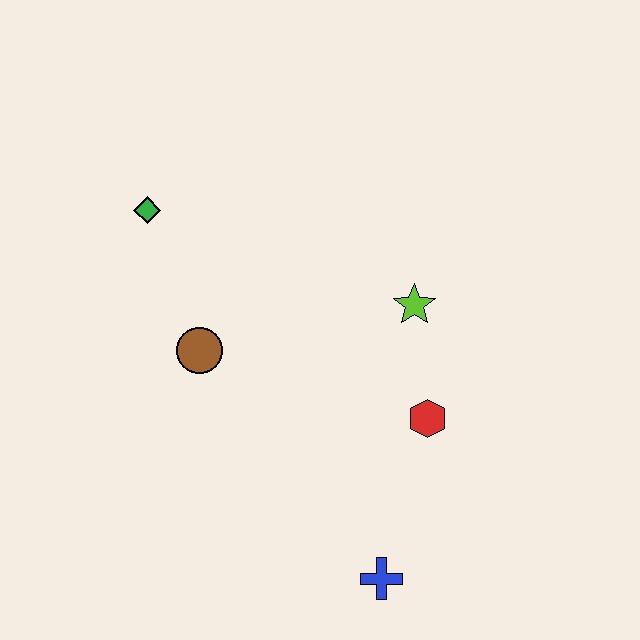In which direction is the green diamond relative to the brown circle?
The green diamond is above the brown circle.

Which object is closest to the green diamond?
The brown circle is closest to the green diamond.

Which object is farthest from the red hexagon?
The green diamond is farthest from the red hexagon.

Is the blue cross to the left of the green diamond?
No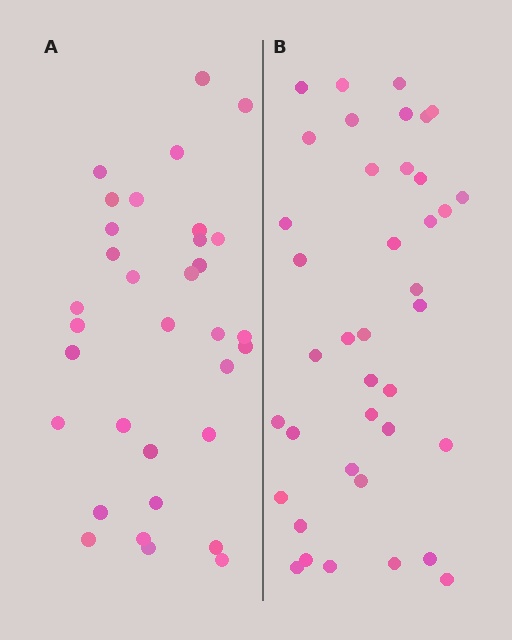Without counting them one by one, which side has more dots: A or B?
Region B (the right region) has more dots.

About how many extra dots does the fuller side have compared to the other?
Region B has about 6 more dots than region A.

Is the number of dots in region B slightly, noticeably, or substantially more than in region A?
Region B has only slightly more — the two regions are fairly close. The ratio is roughly 1.2 to 1.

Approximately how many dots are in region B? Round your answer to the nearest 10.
About 40 dots. (The exact count is 39, which rounds to 40.)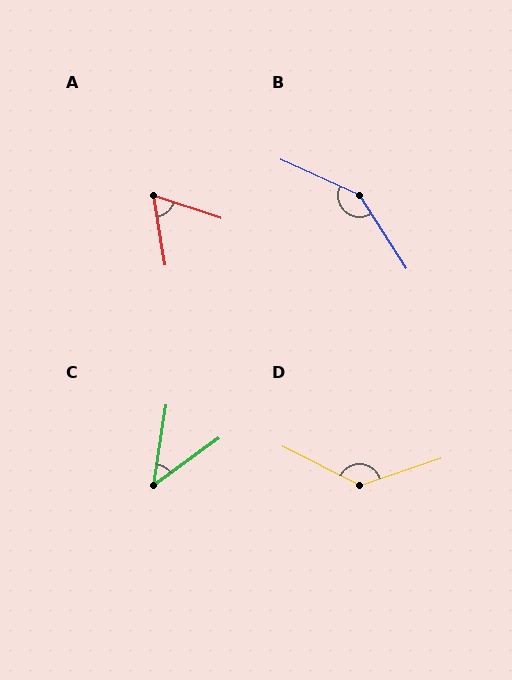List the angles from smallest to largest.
C (45°), A (62°), D (135°), B (148°).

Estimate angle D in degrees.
Approximately 135 degrees.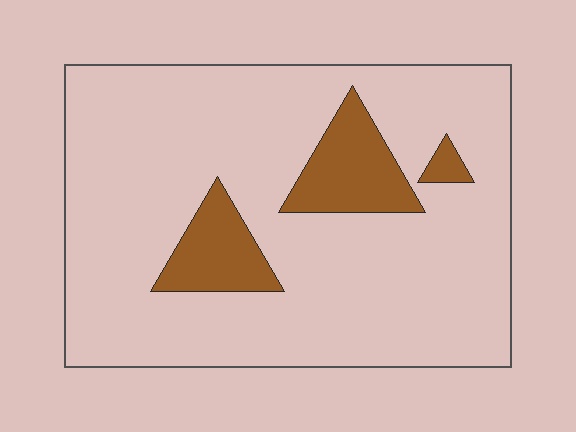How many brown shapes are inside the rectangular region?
3.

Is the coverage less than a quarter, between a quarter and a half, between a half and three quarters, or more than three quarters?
Less than a quarter.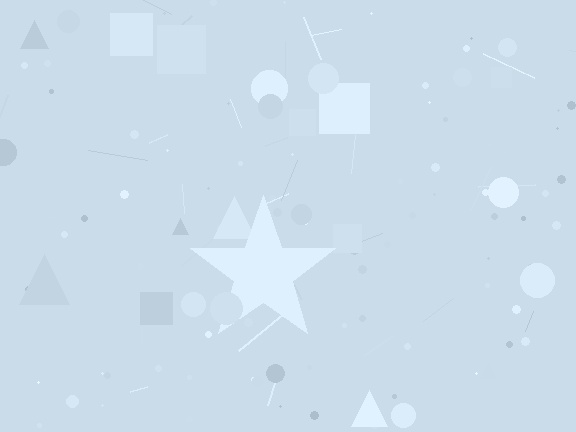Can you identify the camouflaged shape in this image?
The camouflaged shape is a star.